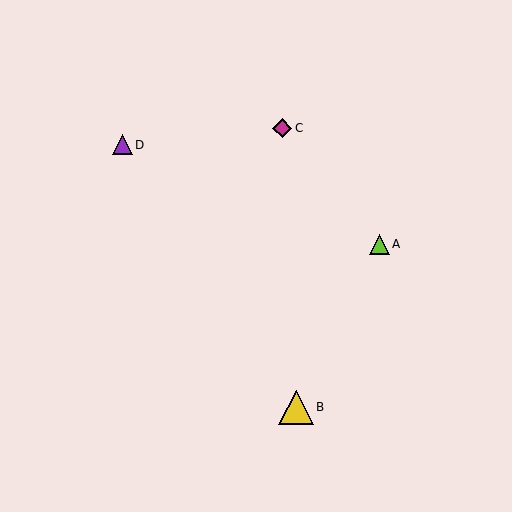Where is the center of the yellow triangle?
The center of the yellow triangle is at (296, 407).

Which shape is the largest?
The yellow triangle (labeled B) is the largest.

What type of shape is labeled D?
Shape D is a purple triangle.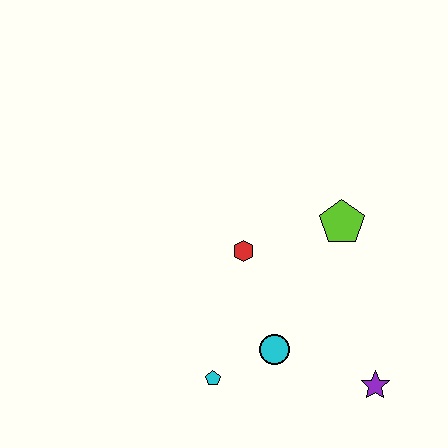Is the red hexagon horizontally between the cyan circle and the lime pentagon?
No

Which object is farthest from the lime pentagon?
The cyan pentagon is farthest from the lime pentagon.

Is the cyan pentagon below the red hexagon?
Yes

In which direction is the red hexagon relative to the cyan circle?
The red hexagon is above the cyan circle.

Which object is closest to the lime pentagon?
The red hexagon is closest to the lime pentagon.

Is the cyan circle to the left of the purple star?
Yes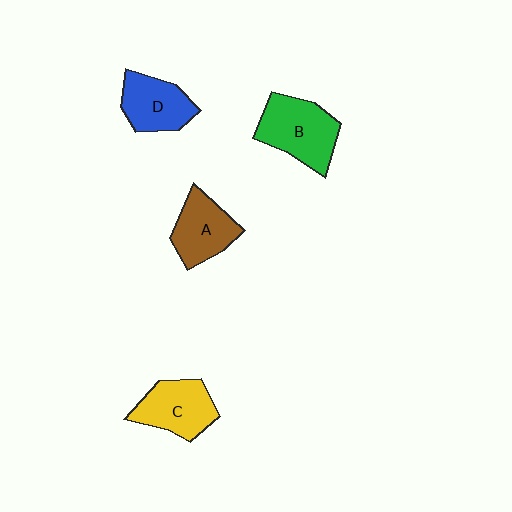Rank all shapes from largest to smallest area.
From largest to smallest: B (green), C (yellow), D (blue), A (brown).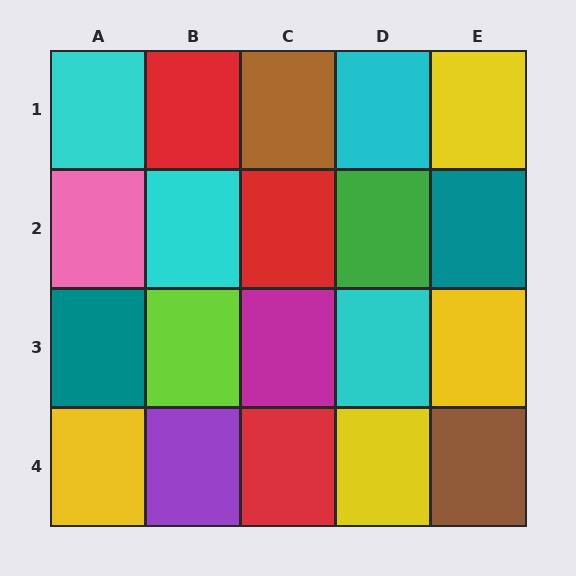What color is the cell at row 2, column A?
Pink.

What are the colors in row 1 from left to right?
Cyan, red, brown, cyan, yellow.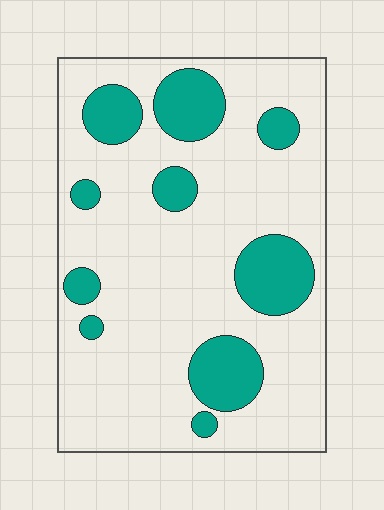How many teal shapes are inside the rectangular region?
10.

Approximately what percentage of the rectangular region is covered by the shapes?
Approximately 20%.